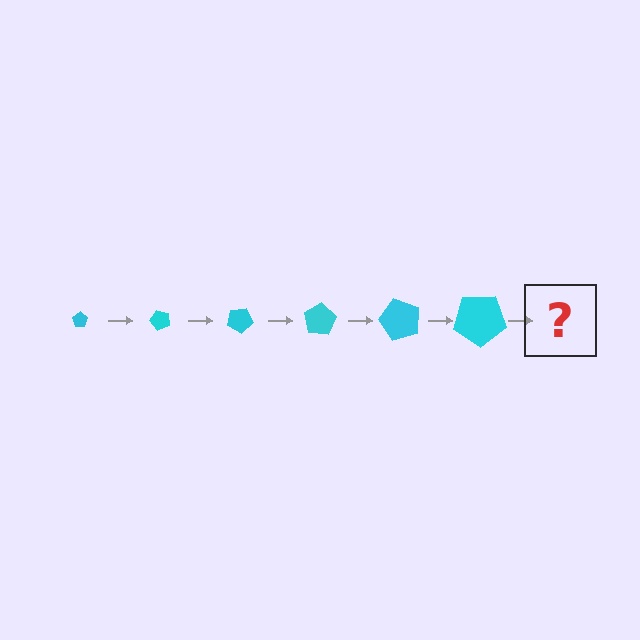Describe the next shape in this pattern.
It should be a pentagon, larger than the previous one and rotated 300 degrees from the start.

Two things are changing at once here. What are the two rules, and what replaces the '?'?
The two rules are that the pentagon grows larger each step and it rotates 50 degrees each step. The '?' should be a pentagon, larger than the previous one and rotated 300 degrees from the start.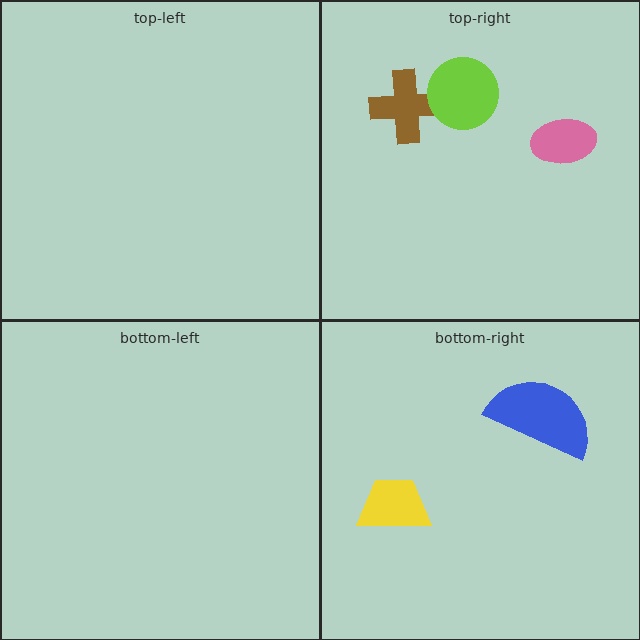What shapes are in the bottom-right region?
The yellow trapezoid, the blue semicircle.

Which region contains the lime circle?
The top-right region.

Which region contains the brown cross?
The top-right region.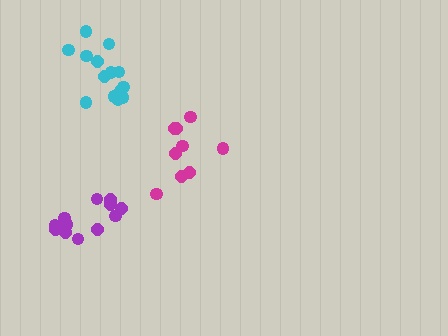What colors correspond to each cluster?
The clusters are colored: magenta, purple, cyan.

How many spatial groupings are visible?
There are 3 spatial groupings.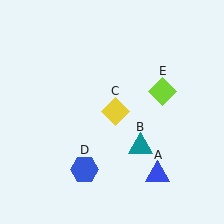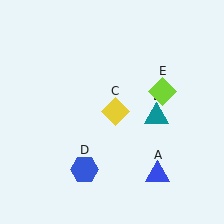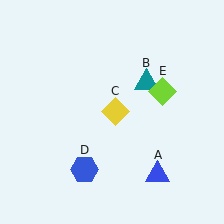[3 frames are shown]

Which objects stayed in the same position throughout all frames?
Blue triangle (object A) and yellow diamond (object C) and blue hexagon (object D) and lime diamond (object E) remained stationary.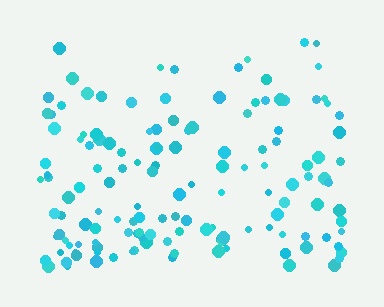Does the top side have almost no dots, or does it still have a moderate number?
Still a moderate number, just noticeably fewer than the bottom.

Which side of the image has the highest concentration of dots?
The bottom.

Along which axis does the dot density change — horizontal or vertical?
Vertical.